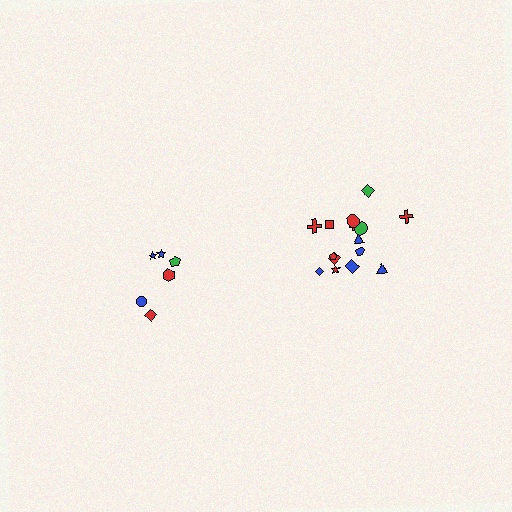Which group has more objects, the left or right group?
The right group.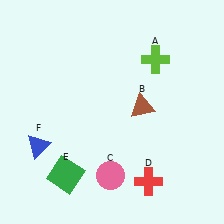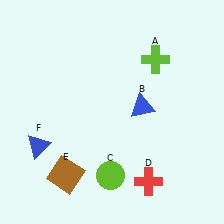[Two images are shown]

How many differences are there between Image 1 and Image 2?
There are 3 differences between the two images.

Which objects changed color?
B changed from brown to blue. C changed from pink to lime. E changed from green to brown.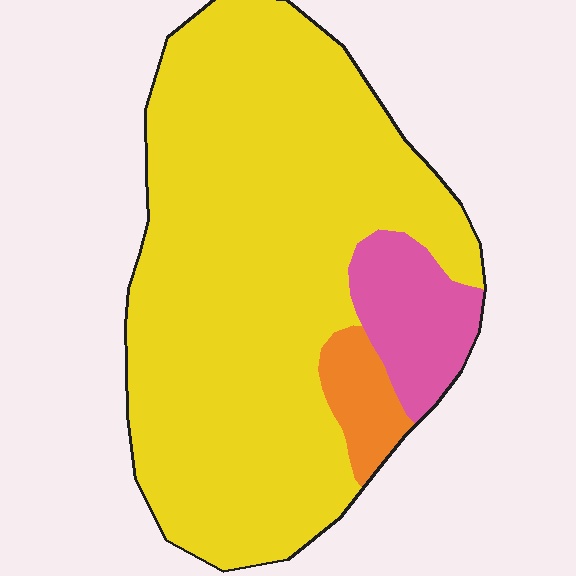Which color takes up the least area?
Orange, at roughly 5%.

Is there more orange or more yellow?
Yellow.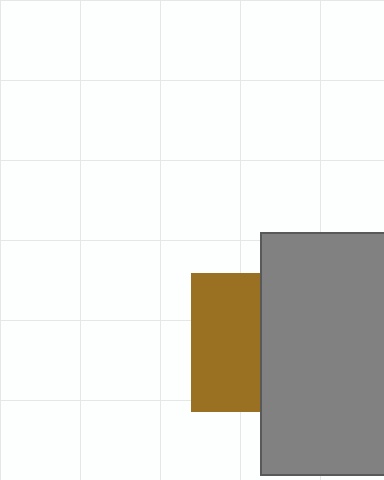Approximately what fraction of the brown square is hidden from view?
Roughly 51% of the brown square is hidden behind the gray rectangle.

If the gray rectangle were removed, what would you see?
You would see the complete brown square.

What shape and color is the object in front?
The object in front is a gray rectangle.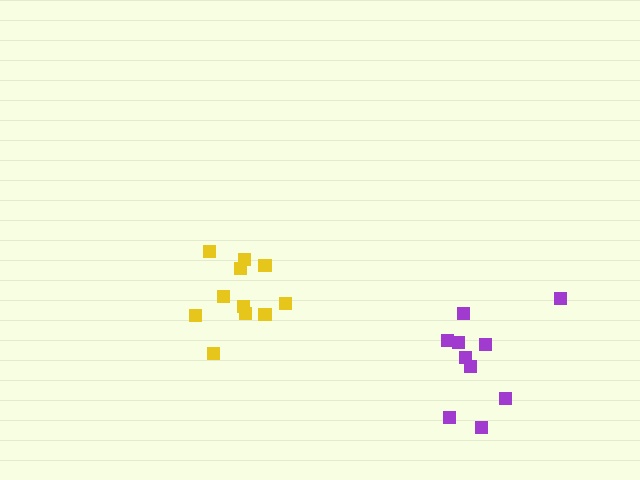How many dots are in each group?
Group 1: 10 dots, Group 2: 11 dots (21 total).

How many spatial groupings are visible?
There are 2 spatial groupings.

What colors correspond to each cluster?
The clusters are colored: purple, yellow.